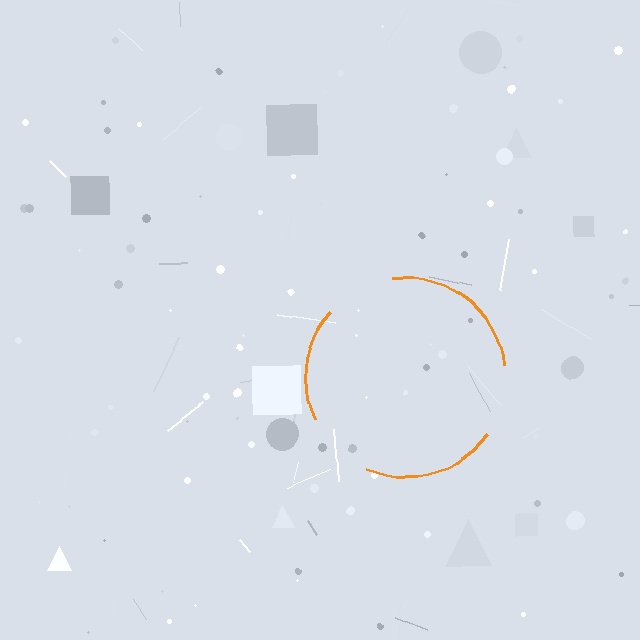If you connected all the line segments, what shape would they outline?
They would outline a circle.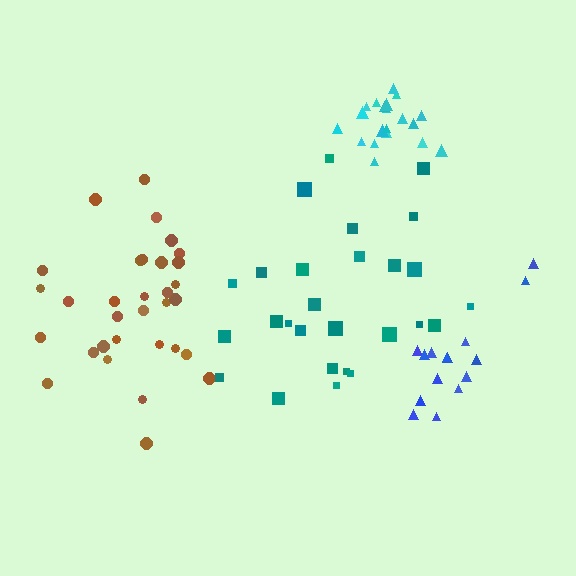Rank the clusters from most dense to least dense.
cyan, brown, blue, teal.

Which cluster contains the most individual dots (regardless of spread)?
Brown (32).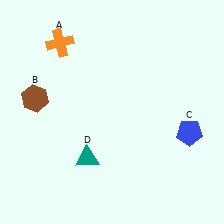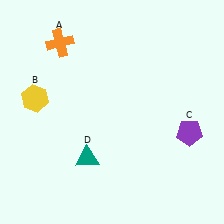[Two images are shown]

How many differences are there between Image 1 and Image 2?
There are 2 differences between the two images.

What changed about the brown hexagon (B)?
In Image 1, B is brown. In Image 2, it changed to yellow.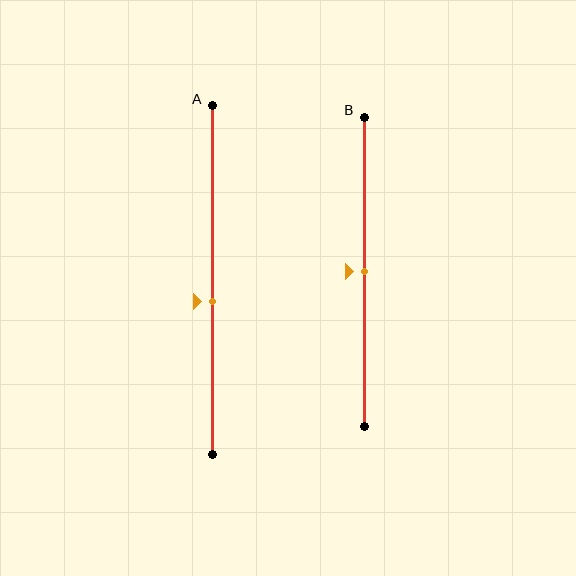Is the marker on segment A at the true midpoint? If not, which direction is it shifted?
No, the marker on segment A is shifted downward by about 6% of the segment length.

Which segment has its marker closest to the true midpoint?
Segment B has its marker closest to the true midpoint.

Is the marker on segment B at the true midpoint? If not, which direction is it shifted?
Yes, the marker on segment B is at the true midpoint.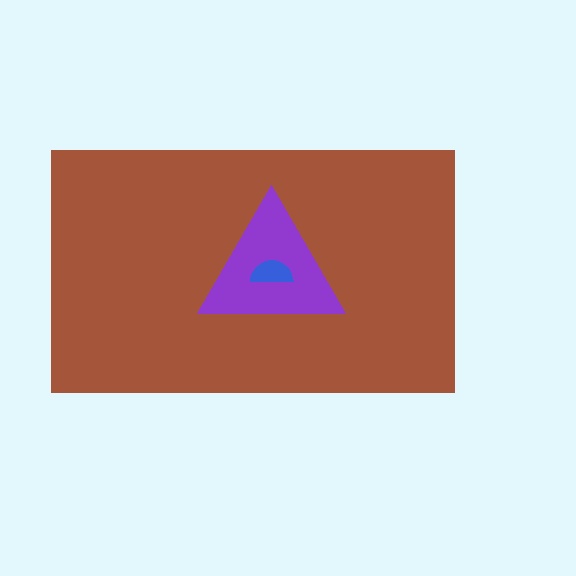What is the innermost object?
The blue semicircle.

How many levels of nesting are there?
3.